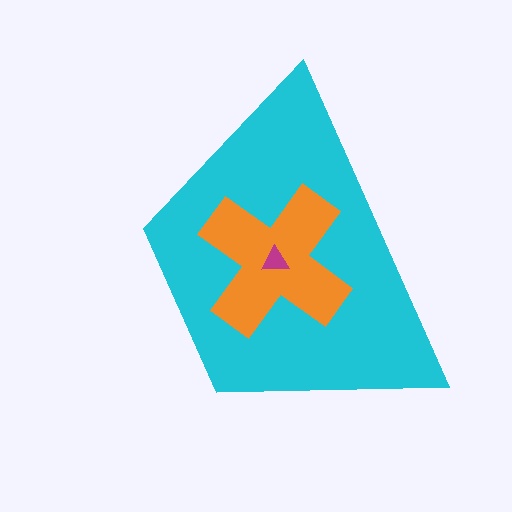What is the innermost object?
The magenta triangle.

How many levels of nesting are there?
3.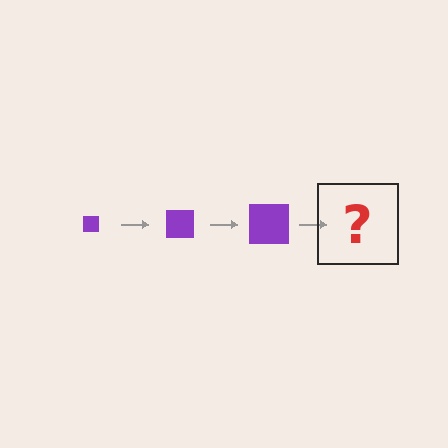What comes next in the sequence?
The next element should be a purple square, larger than the previous one.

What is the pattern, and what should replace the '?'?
The pattern is that the square gets progressively larger each step. The '?' should be a purple square, larger than the previous one.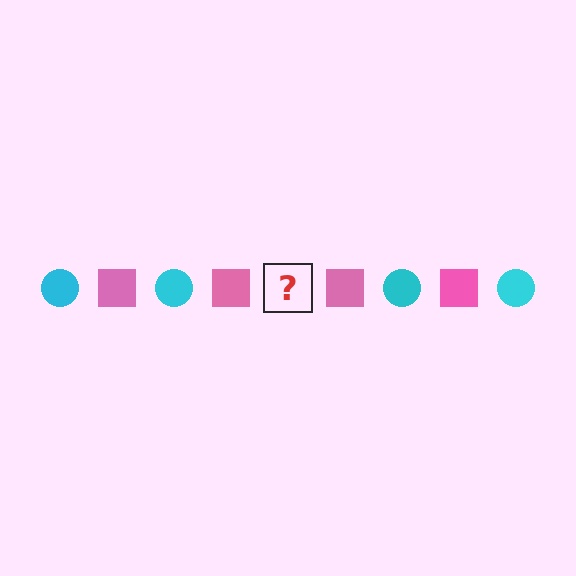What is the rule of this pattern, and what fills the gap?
The rule is that the pattern alternates between cyan circle and pink square. The gap should be filled with a cyan circle.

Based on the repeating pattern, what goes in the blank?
The blank should be a cyan circle.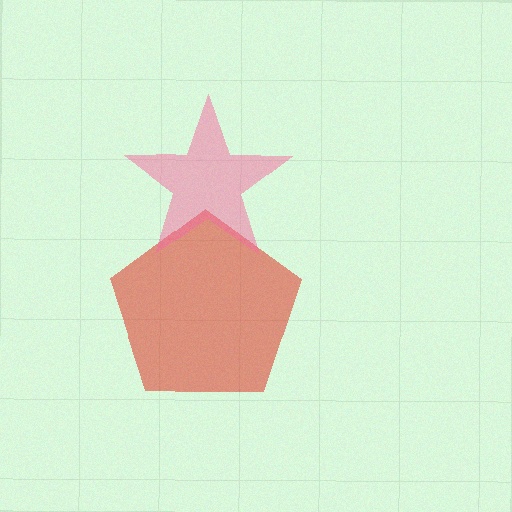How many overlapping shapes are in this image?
There are 2 overlapping shapes in the image.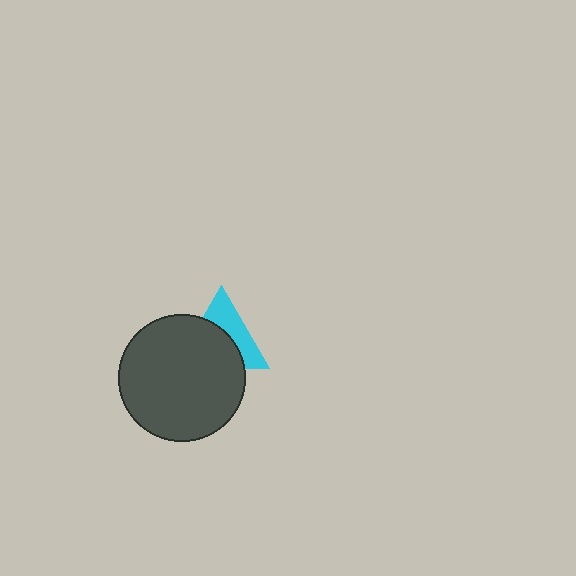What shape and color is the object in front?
The object in front is a dark gray circle.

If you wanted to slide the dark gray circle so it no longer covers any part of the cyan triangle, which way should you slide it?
Slide it down — that is the most direct way to separate the two shapes.